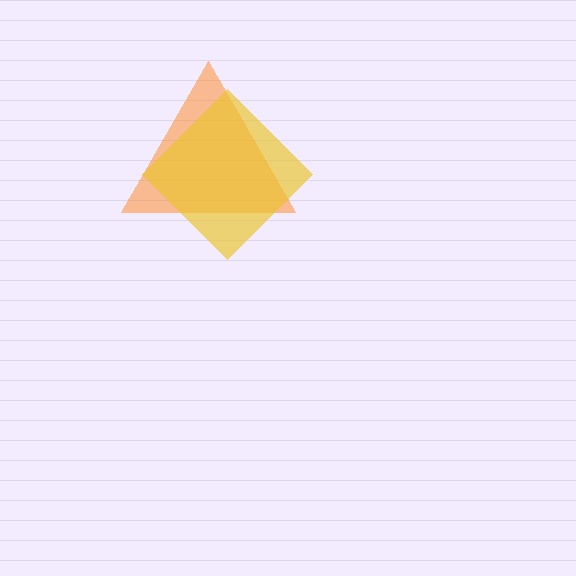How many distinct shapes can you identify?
There are 2 distinct shapes: an orange triangle, a yellow diamond.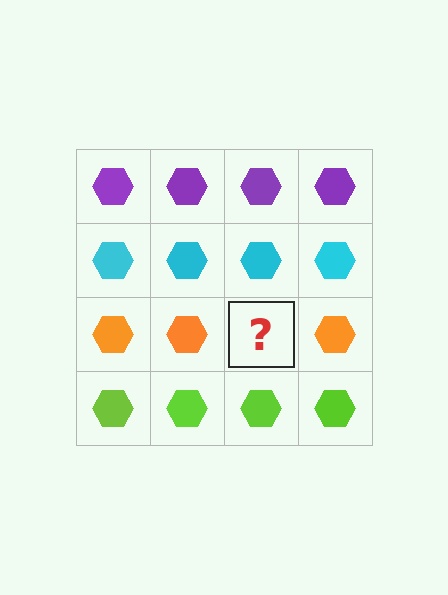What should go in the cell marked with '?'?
The missing cell should contain an orange hexagon.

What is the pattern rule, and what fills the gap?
The rule is that each row has a consistent color. The gap should be filled with an orange hexagon.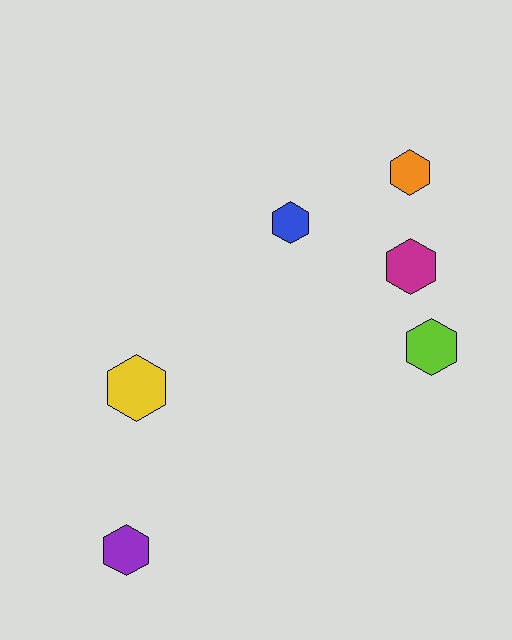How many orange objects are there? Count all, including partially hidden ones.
There is 1 orange object.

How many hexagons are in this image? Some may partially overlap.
There are 6 hexagons.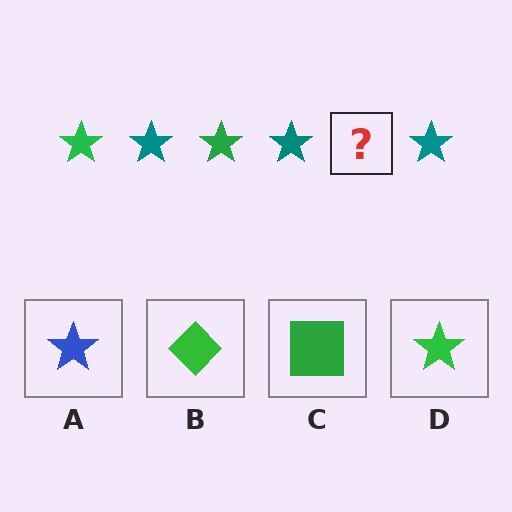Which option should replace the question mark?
Option D.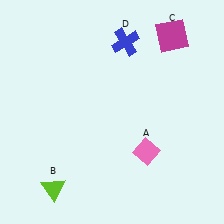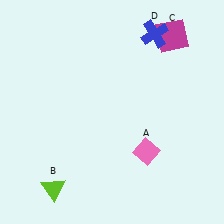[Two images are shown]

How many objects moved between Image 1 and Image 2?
1 object moved between the two images.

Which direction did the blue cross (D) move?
The blue cross (D) moved right.